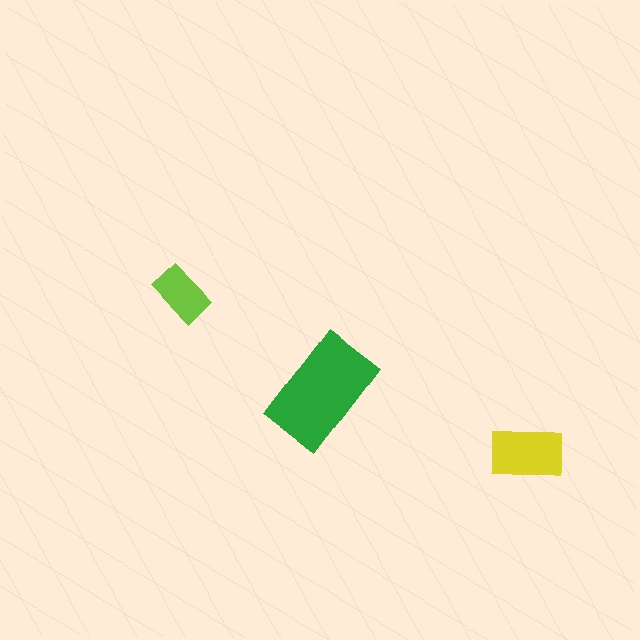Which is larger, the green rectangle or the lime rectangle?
The green one.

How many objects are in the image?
There are 3 objects in the image.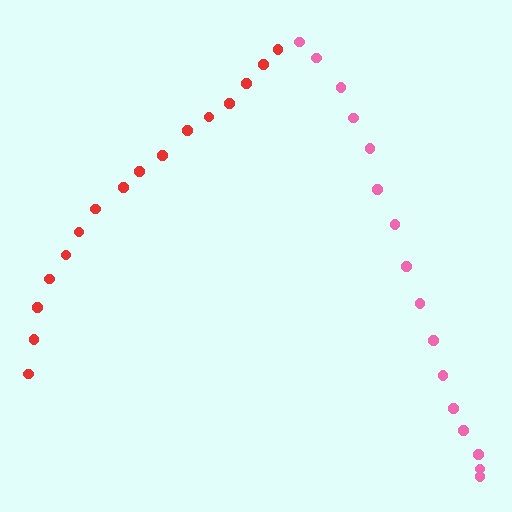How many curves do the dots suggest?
There are 2 distinct paths.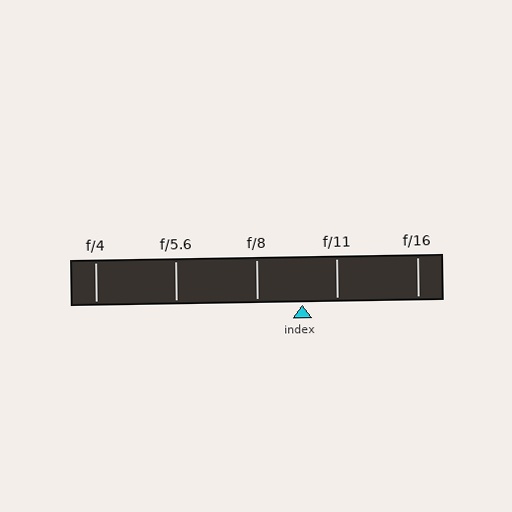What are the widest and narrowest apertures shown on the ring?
The widest aperture shown is f/4 and the narrowest is f/16.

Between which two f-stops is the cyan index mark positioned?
The index mark is between f/8 and f/11.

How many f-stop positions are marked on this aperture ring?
There are 5 f-stop positions marked.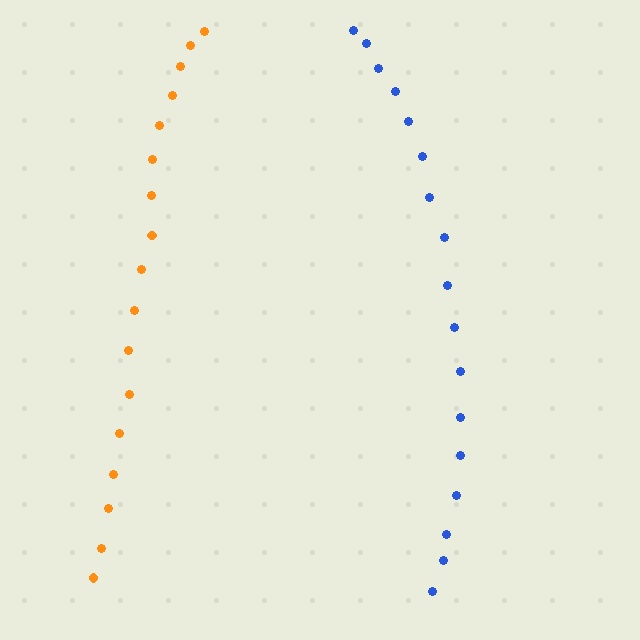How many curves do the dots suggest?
There are 2 distinct paths.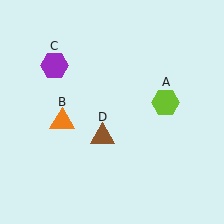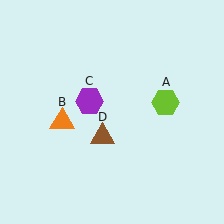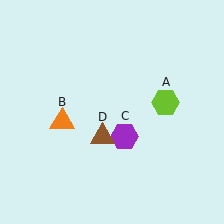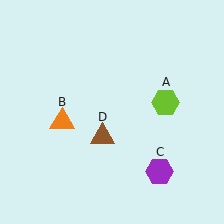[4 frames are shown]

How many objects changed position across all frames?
1 object changed position: purple hexagon (object C).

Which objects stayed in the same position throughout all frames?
Lime hexagon (object A) and orange triangle (object B) and brown triangle (object D) remained stationary.